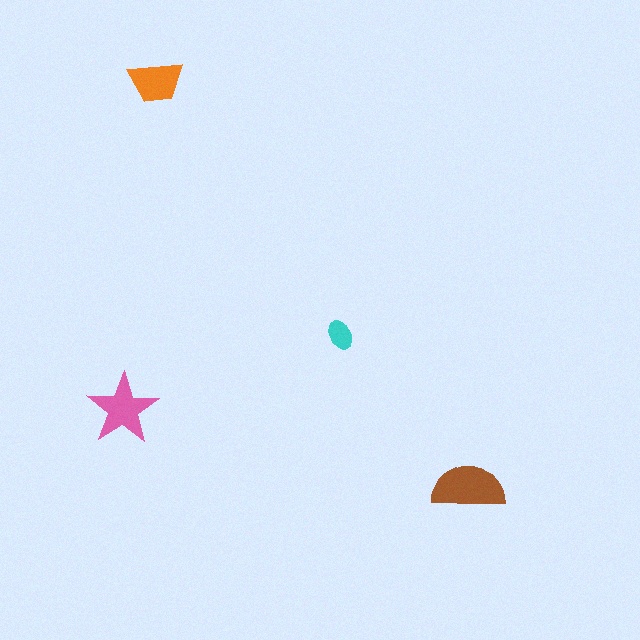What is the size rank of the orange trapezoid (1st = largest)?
3rd.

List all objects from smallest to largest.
The cyan ellipse, the orange trapezoid, the pink star, the brown semicircle.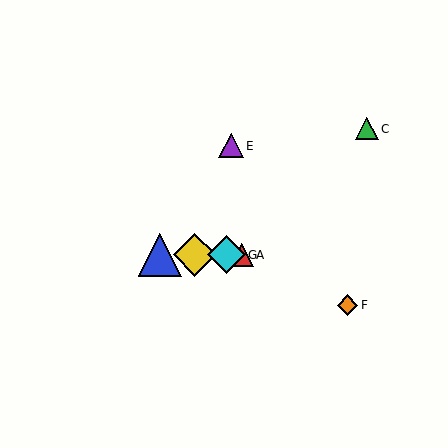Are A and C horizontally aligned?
No, A is at y≈255 and C is at y≈129.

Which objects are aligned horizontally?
Objects A, B, D, G are aligned horizontally.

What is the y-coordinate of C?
Object C is at y≈129.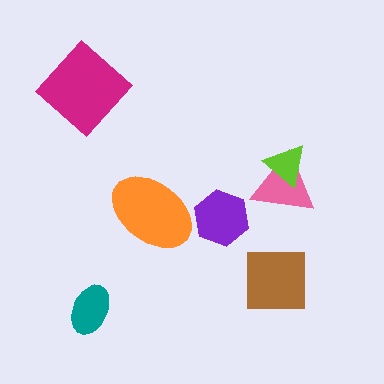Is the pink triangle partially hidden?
Yes, it is partially covered by another shape.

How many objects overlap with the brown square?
0 objects overlap with the brown square.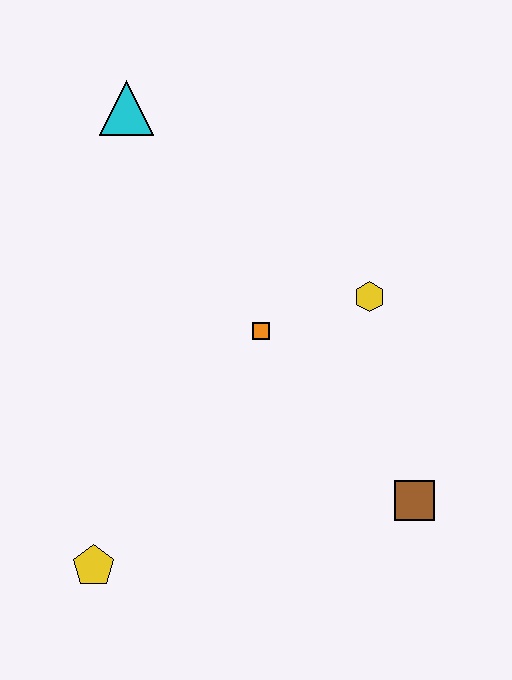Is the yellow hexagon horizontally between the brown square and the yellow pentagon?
Yes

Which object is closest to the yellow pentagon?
The orange square is closest to the yellow pentagon.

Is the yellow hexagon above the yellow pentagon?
Yes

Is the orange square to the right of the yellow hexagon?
No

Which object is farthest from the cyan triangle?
The brown square is farthest from the cyan triangle.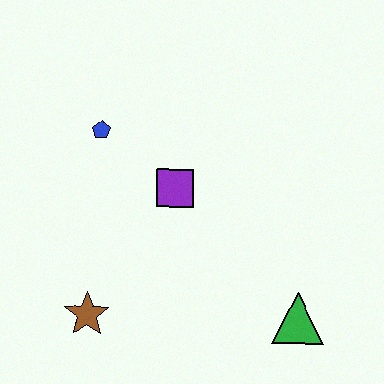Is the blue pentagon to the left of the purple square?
Yes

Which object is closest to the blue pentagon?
The purple square is closest to the blue pentagon.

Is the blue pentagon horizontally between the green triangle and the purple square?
No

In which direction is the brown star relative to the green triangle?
The brown star is to the left of the green triangle.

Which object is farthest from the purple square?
The green triangle is farthest from the purple square.